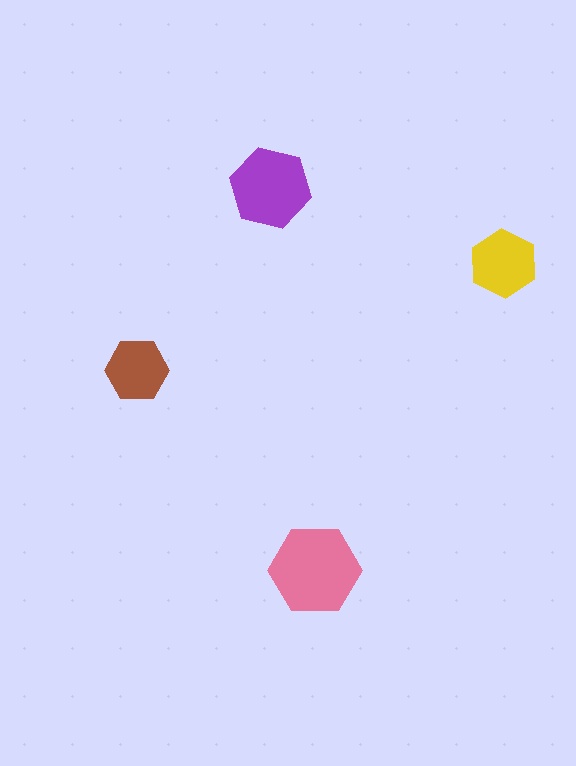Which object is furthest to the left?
The brown hexagon is leftmost.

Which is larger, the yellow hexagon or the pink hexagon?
The pink one.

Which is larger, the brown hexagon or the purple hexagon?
The purple one.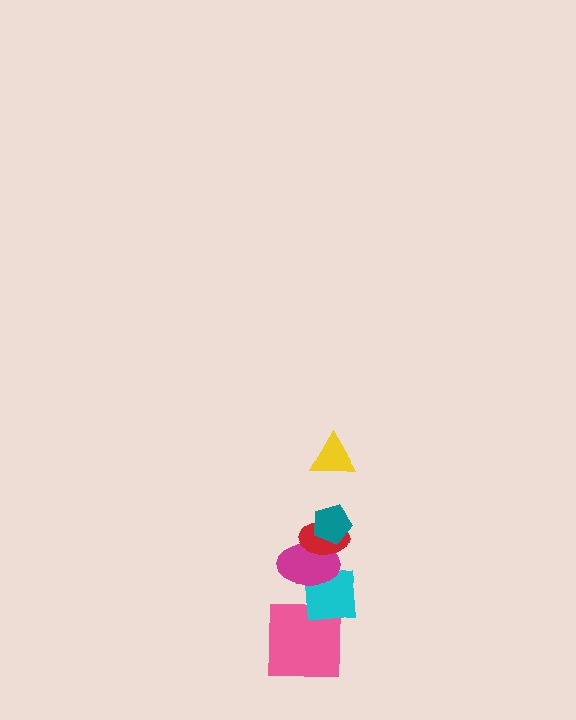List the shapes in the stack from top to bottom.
From top to bottom: the yellow triangle, the teal pentagon, the red ellipse, the magenta ellipse, the cyan square, the pink square.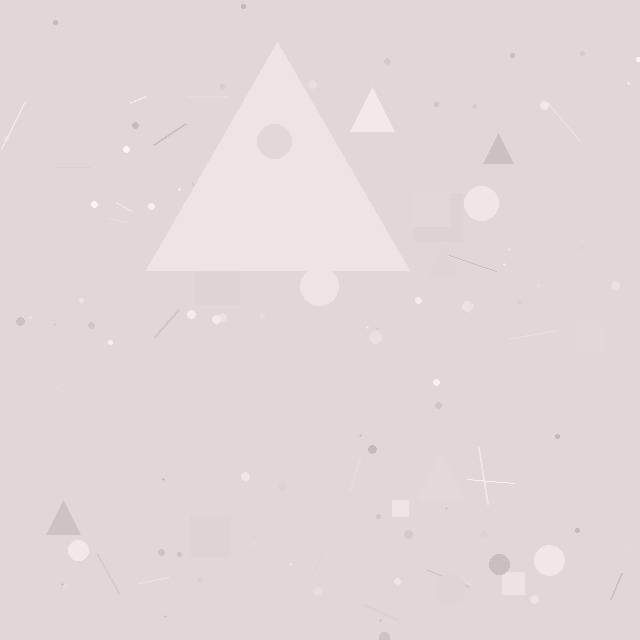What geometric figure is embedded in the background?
A triangle is embedded in the background.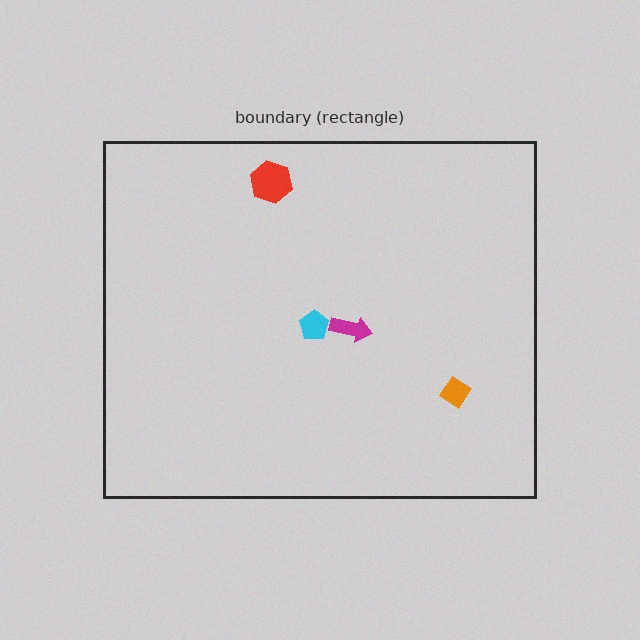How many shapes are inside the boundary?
4 inside, 0 outside.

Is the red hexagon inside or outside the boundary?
Inside.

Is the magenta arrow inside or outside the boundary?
Inside.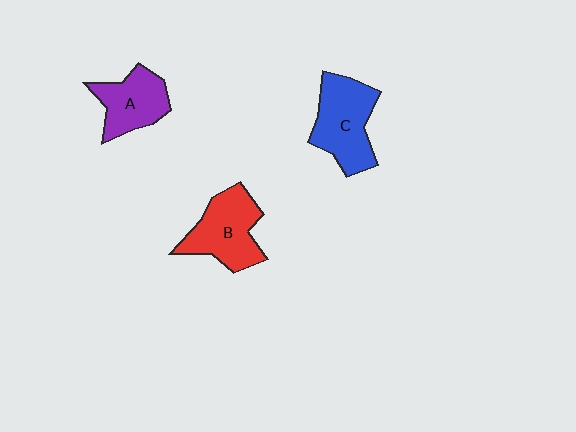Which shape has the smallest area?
Shape A (purple).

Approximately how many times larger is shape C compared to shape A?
Approximately 1.3 times.